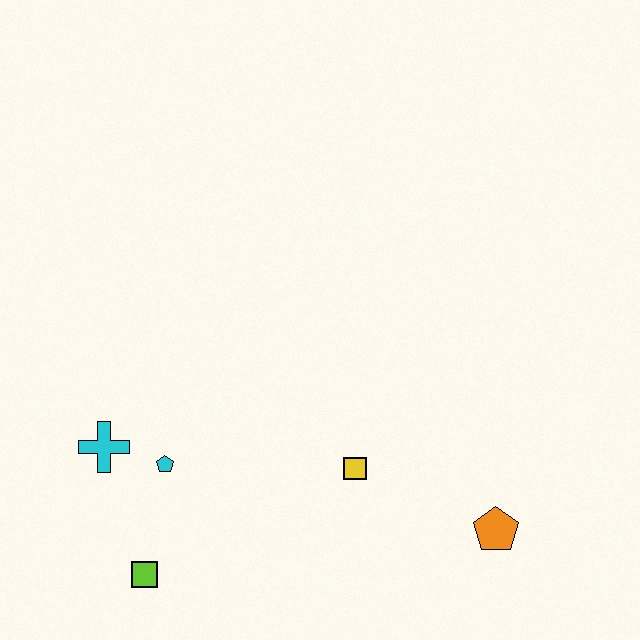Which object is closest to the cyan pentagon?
The cyan cross is closest to the cyan pentagon.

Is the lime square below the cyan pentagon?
Yes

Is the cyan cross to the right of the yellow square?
No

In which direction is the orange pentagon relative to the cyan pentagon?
The orange pentagon is to the right of the cyan pentagon.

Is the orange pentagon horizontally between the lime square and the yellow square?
No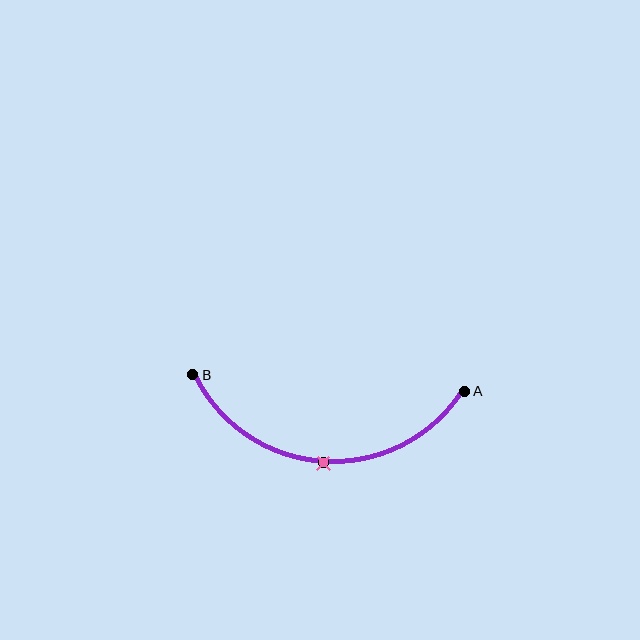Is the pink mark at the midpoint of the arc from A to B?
Yes. The pink mark lies on the arc at equal arc-length from both A and B — it is the arc midpoint.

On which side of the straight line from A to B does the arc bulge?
The arc bulges below the straight line connecting A and B.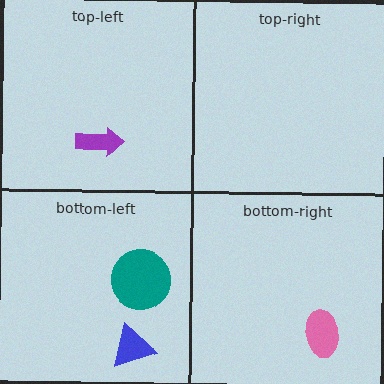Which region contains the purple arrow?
The top-left region.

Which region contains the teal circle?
The bottom-left region.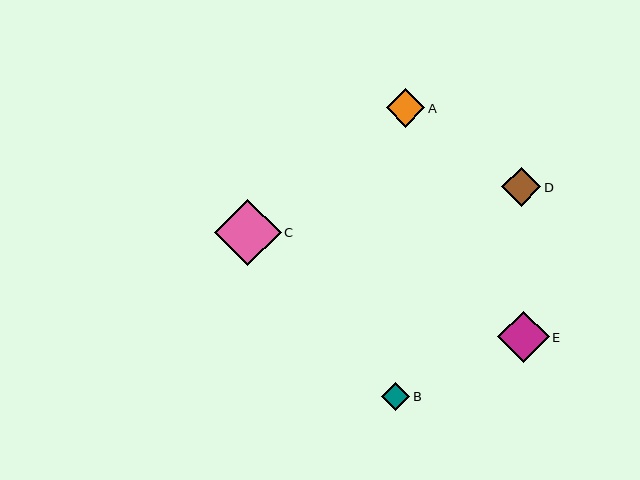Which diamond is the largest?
Diamond C is the largest with a size of approximately 66 pixels.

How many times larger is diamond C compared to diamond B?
Diamond C is approximately 2.4 times the size of diamond B.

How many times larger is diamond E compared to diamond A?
Diamond E is approximately 1.4 times the size of diamond A.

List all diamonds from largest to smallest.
From largest to smallest: C, E, D, A, B.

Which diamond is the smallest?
Diamond B is the smallest with a size of approximately 28 pixels.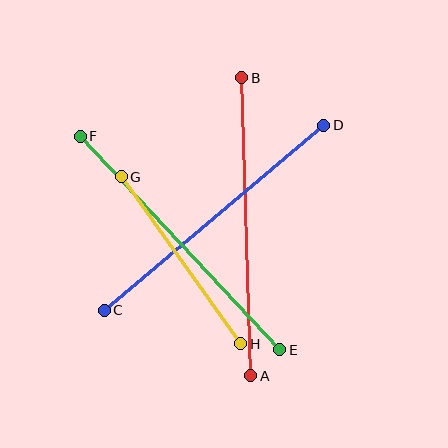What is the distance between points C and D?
The distance is approximately 287 pixels.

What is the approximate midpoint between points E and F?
The midpoint is at approximately (180, 243) pixels.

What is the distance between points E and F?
The distance is approximately 292 pixels.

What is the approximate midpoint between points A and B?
The midpoint is at approximately (246, 227) pixels.